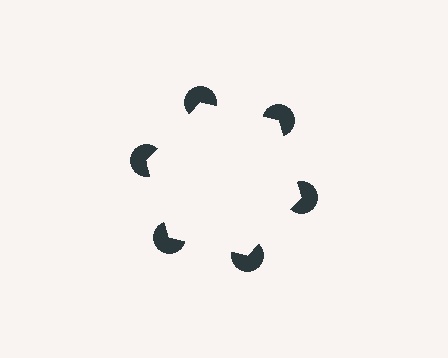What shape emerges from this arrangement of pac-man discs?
An illusory hexagon — its edges are inferred from the aligned wedge cuts in the pac-man discs, not physically drawn.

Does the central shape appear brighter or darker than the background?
It typically appears slightly brighter than the background, even though no actual brightness change is drawn.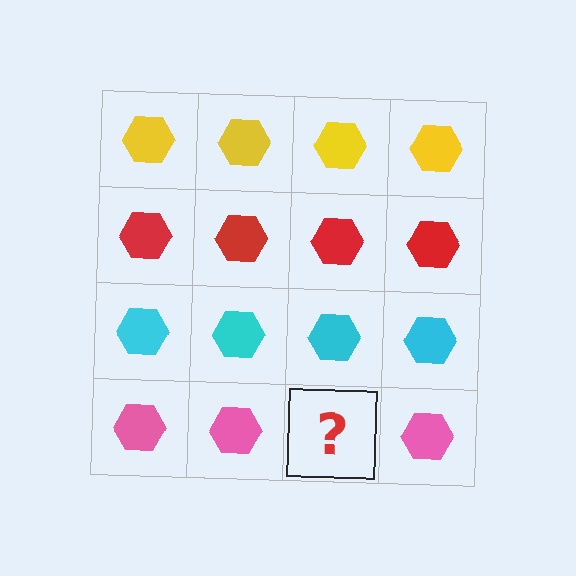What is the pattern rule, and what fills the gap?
The rule is that each row has a consistent color. The gap should be filled with a pink hexagon.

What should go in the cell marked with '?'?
The missing cell should contain a pink hexagon.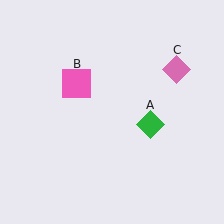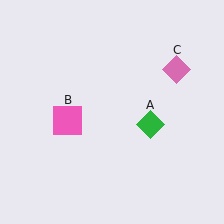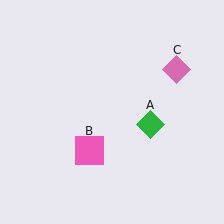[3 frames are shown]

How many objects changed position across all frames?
1 object changed position: pink square (object B).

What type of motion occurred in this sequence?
The pink square (object B) rotated counterclockwise around the center of the scene.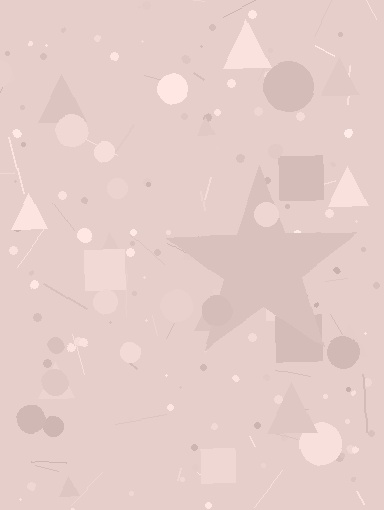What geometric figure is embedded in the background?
A star is embedded in the background.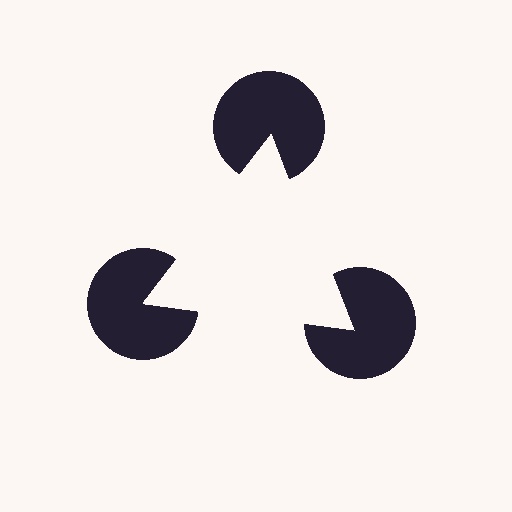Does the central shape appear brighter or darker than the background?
It typically appears slightly brighter than the background, even though no actual brightness change is drawn.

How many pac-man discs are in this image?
There are 3 — one at each vertex of the illusory triangle.